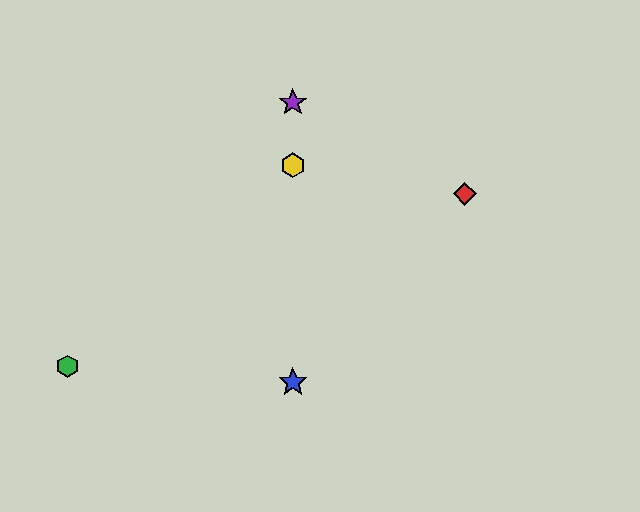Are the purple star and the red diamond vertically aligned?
No, the purple star is at x≈293 and the red diamond is at x≈465.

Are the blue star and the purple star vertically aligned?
Yes, both are at x≈293.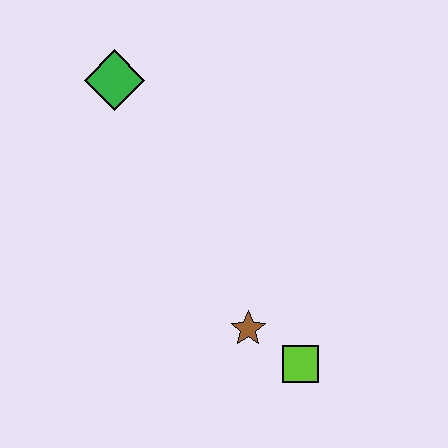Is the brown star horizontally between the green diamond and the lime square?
Yes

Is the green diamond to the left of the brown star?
Yes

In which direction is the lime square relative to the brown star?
The lime square is to the right of the brown star.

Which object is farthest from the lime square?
The green diamond is farthest from the lime square.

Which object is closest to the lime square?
The brown star is closest to the lime square.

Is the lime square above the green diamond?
No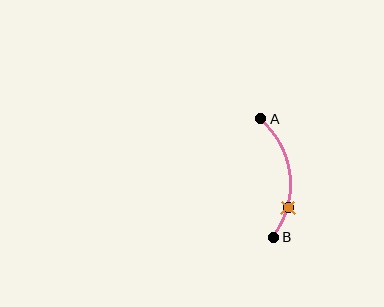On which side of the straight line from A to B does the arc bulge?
The arc bulges to the right of the straight line connecting A and B.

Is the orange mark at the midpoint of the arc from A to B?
No. The orange mark lies on the arc but is closer to endpoint B. The arc midpoint would be at the point on the curve equidistant along the arc from both A and B.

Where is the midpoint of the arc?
The arc midpoint is the point on the curve farthest from the straight line joining A and B. It sits to the right of that line.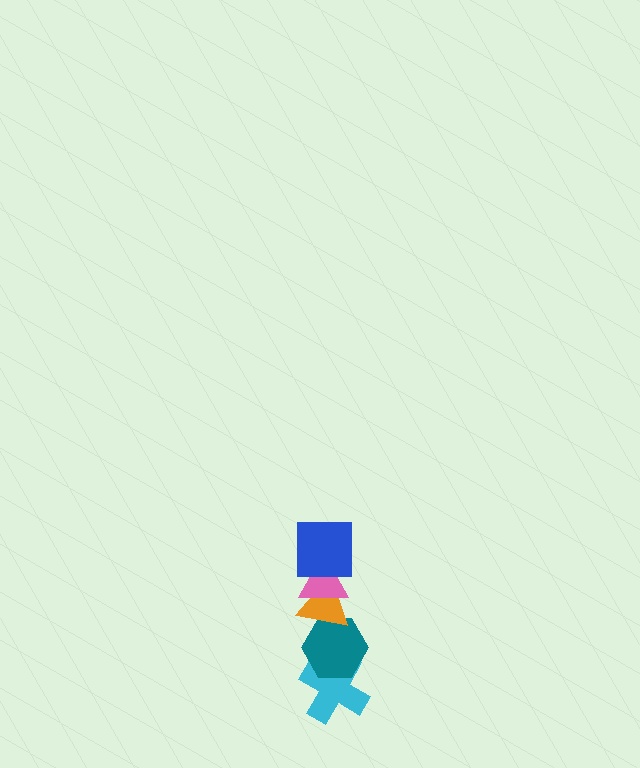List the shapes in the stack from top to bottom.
From top to bottom: the blue square, the pink triangle, the orange triangle, the teal hexagon, the cyan cross.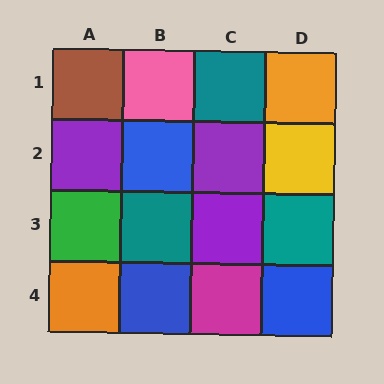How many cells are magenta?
1 cell is magenta.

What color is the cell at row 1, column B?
Pink.